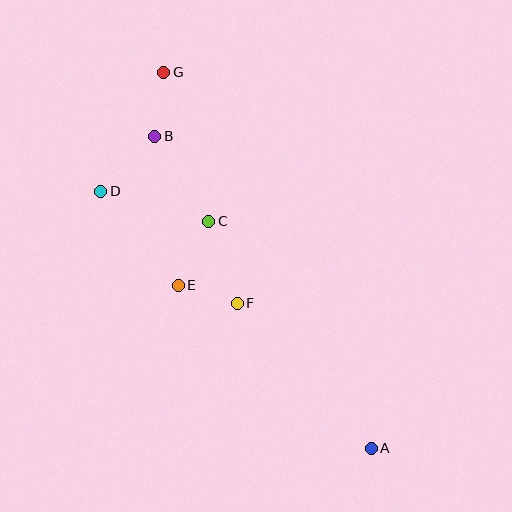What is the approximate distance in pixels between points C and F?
The distance between C and F is approximately 87 pixels.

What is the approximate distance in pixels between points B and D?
The distance between B and D is approximately 77 pixels.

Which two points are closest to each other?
Points E and F are closest to each other.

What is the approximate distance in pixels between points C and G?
The distance between C and G is approximately 155 pixels.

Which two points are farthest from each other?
Points A and G are farthest from each other.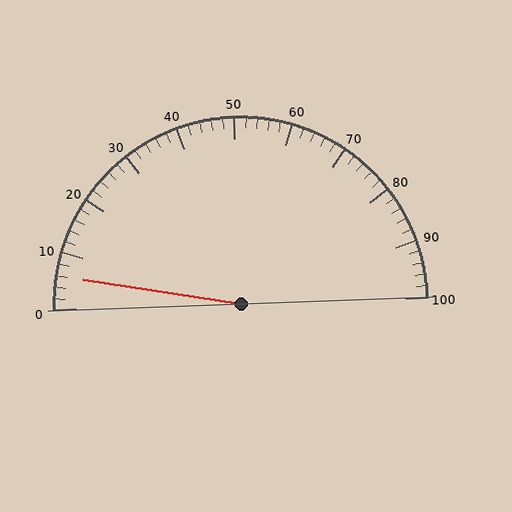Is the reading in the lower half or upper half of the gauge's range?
The reading is in the lower half of the range (0 to 100).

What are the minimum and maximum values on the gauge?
The gauge ranges from 0 to 100.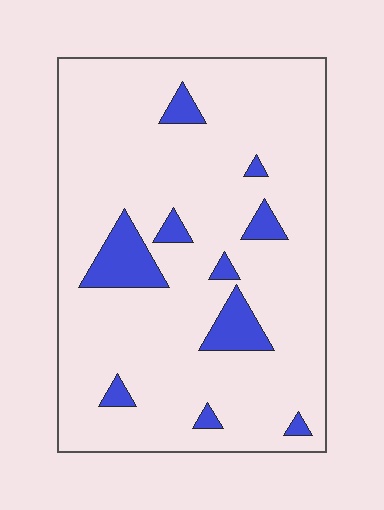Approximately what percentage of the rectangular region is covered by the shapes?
Approximately 10%.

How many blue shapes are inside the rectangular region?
10.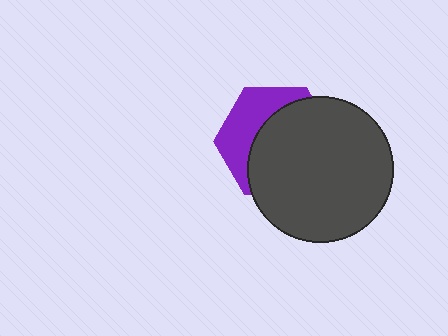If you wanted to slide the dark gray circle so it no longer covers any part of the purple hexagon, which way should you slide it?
Slide it toward the lower-right — that is the most direct way to separate the two shapes.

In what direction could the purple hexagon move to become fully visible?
The purple hexagon could move toward the upper-left. That would shift it out from behind the dark gray circle entirely.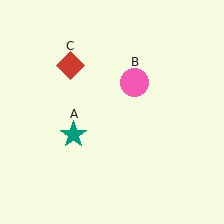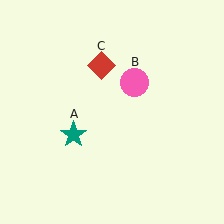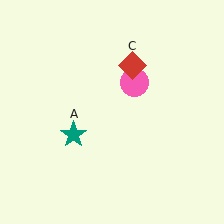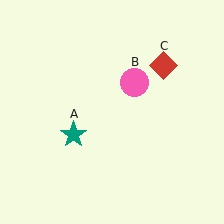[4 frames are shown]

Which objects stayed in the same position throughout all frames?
Teal star (object A) and pink circle (object B) remained stationary.